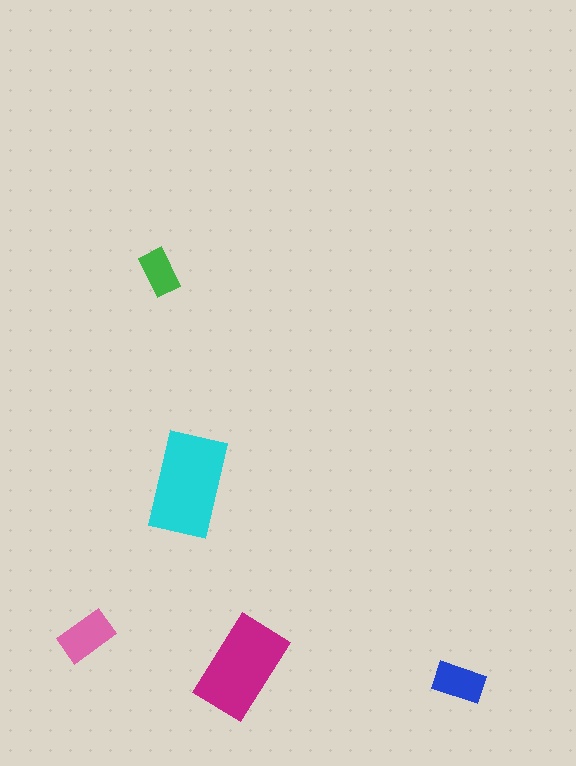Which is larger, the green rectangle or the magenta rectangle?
The magenta one.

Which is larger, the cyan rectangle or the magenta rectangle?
The cyan one.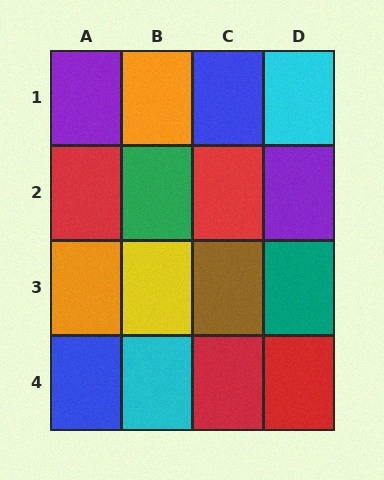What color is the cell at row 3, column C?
Brown.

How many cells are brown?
1 cell is brown.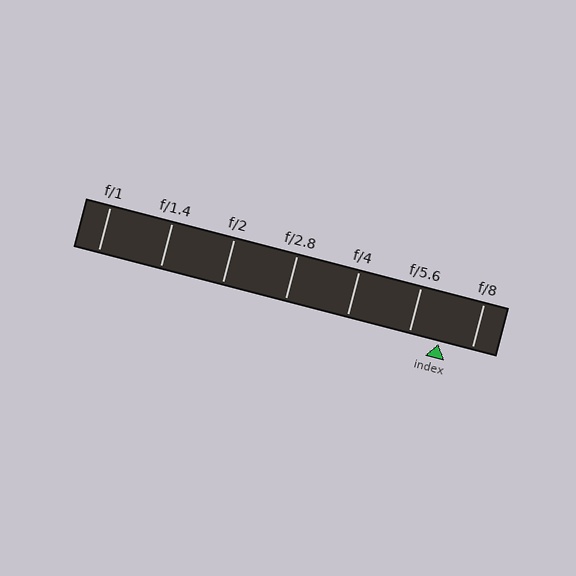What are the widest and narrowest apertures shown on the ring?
The widest aperture shown is f/1 and the narrowest is f/8.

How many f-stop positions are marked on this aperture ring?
There are 7 f-stop positions marked.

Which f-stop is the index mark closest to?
The index mark is closest to f/5.6.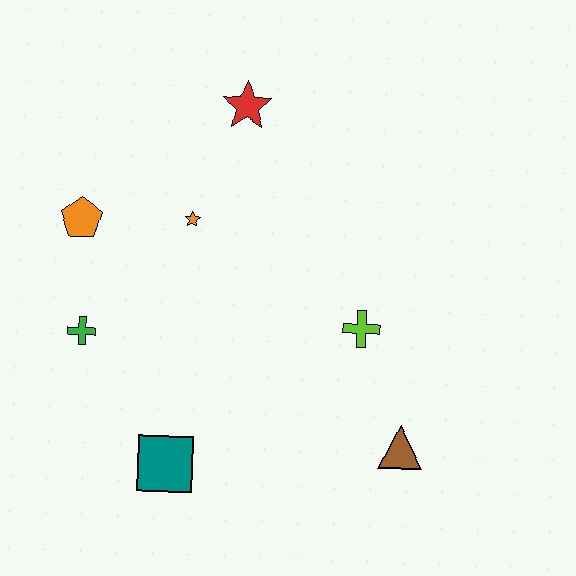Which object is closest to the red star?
The orange star is closest to the red star.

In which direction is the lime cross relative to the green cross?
The lime cross is to the right of the green cross.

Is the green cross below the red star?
Yes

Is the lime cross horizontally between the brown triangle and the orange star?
Yes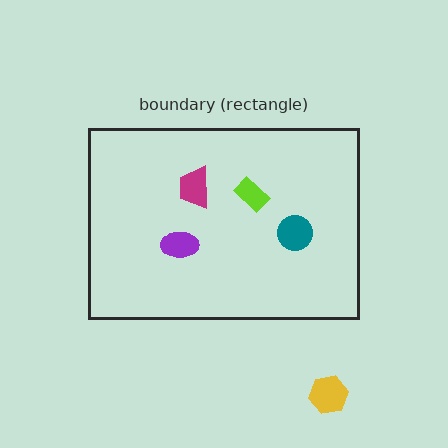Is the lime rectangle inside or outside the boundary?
Inside.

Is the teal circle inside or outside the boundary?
Inside.